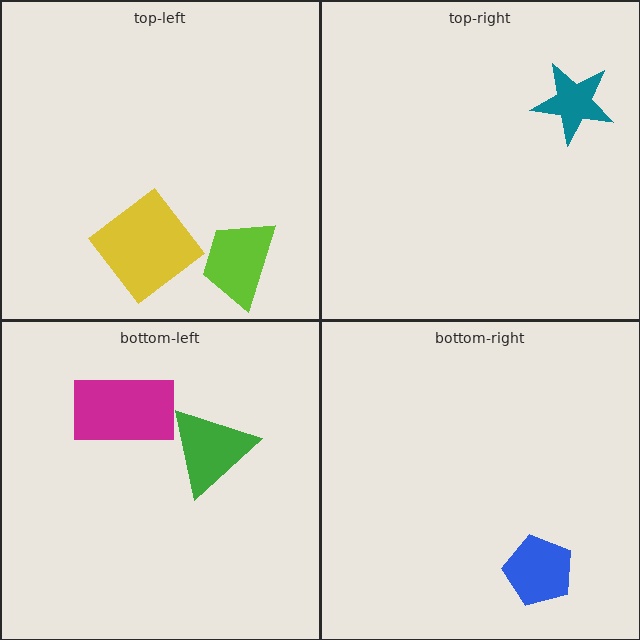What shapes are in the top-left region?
The lime trapezoid, the yellow diamond.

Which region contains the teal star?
The top-right region.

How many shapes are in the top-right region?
1.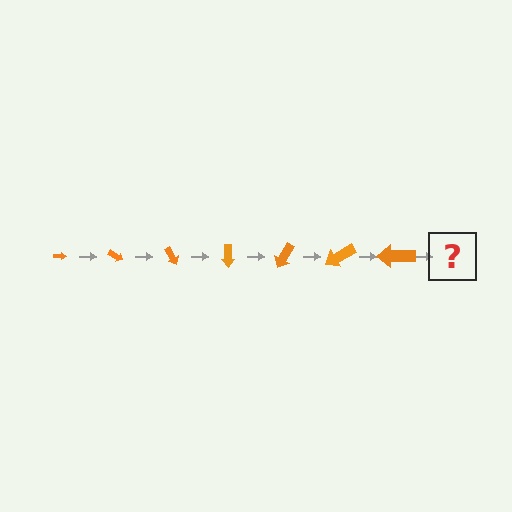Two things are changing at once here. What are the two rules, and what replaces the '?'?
The two rules are that the arrow grows larger each step and it rotates 30 degrees each step. The '?' should be an arrow, larger than the previous one and rotated 210 degrees from the start.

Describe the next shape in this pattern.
It should be an arrow, larger than the previous one and rotated 210 degrees from the start.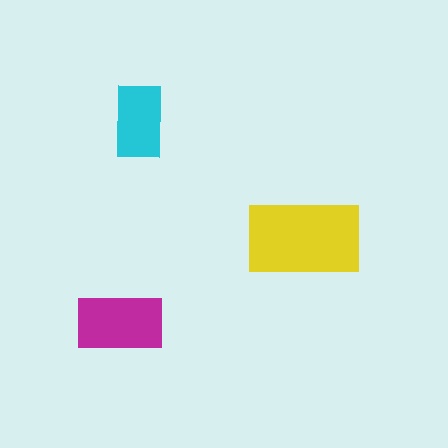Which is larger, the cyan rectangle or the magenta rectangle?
The magenta one.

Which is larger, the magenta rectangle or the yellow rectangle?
The yellow one.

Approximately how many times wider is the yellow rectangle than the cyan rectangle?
About 1.5 times wider.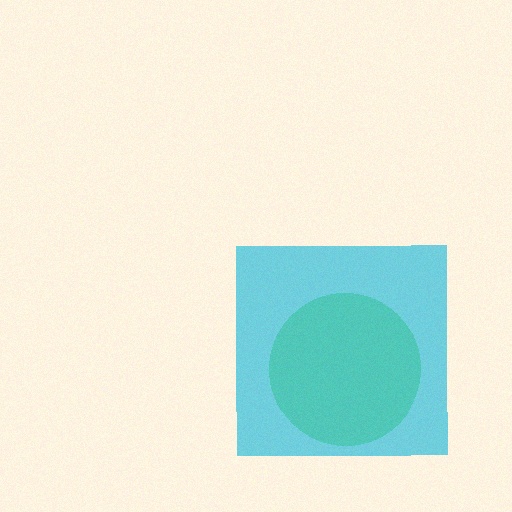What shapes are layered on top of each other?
The layered shapes are: a lime circle, a cyan square.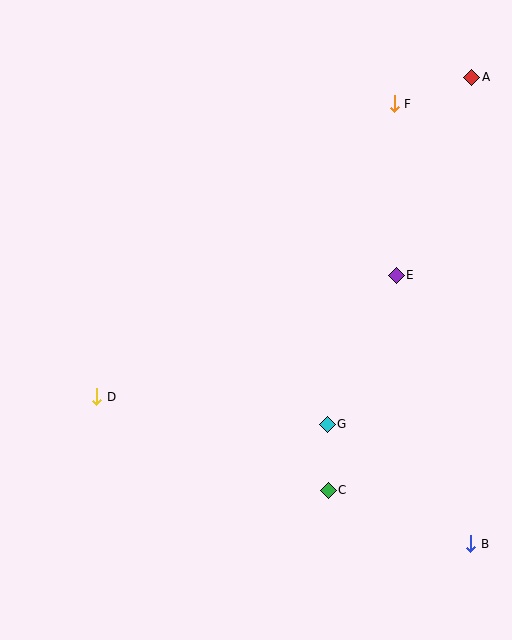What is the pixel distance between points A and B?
The distance between A and B is 467 pixels.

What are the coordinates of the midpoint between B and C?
The midpoint between B and C is at (399, 517).